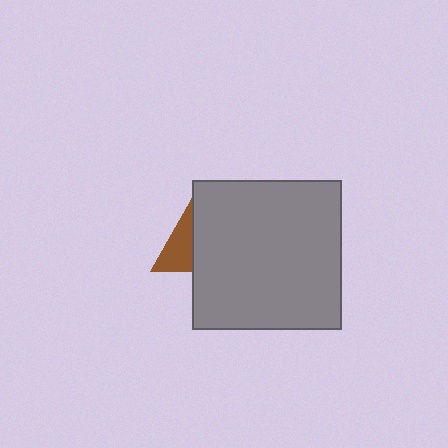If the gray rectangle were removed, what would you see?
You would see the complete brown triangle.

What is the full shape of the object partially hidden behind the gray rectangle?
The partially hidden object is a brown triangle.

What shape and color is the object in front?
The object in front is a gray rectangle.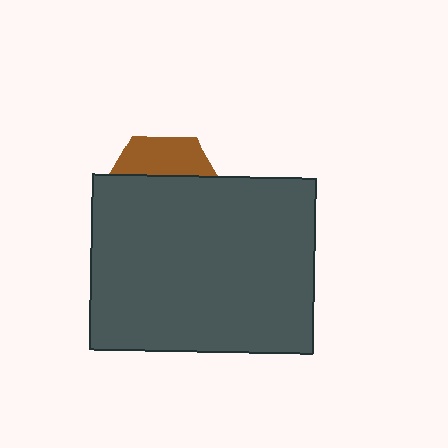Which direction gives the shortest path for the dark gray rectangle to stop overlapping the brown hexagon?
Moving down gives the shortest separation.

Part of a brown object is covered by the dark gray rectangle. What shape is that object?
It is a hexagon.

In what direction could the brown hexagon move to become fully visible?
The brown hexagon could move up. That would shift it out from behind the dark gray rectangle entirely.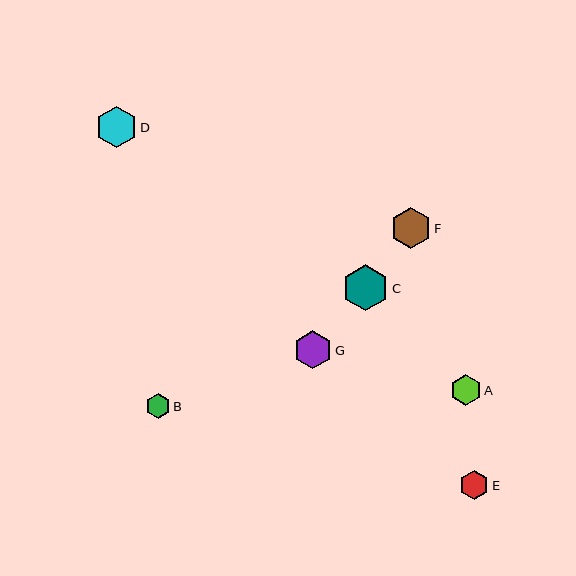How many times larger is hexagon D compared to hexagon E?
Hexagon D is approximately 1.4 times the size of hexagon E.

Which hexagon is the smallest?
Hexagon B is the smallest with a size of approximately 25 pixels.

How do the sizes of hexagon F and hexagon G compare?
Hexagon F and hexagon G are approximately the same size.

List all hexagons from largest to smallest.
From largest to smallest: C, D, F, G, A, E, B.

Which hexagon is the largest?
Hexagon C is the largest with a size of approximately 46 pixels.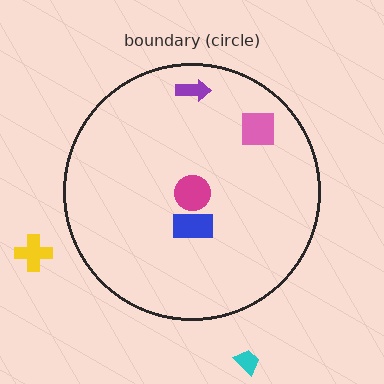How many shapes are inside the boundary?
4 inside, 2 outside.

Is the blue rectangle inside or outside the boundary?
Inside.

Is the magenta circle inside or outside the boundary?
Inside.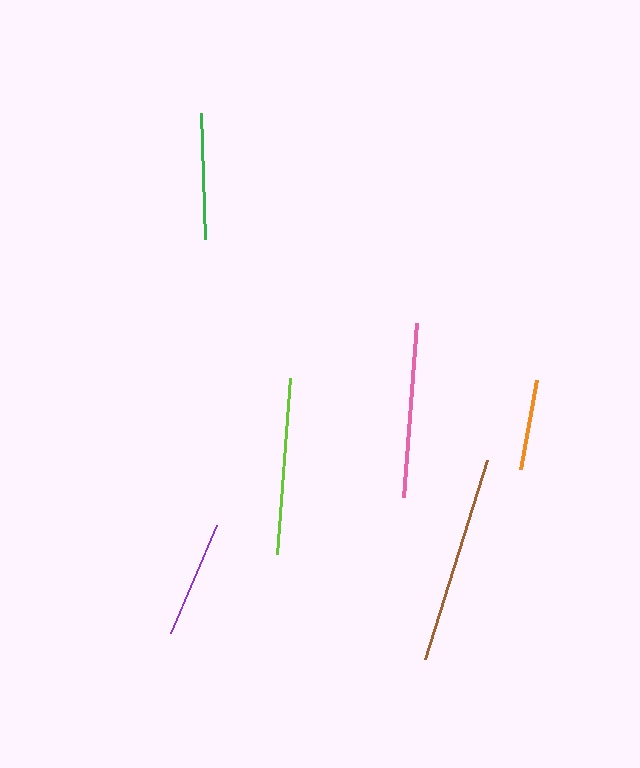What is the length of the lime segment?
The lime segment is approximately 176 pixels long.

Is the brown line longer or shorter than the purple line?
The brown line is longer than the purple line.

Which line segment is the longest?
The brown line is the longest at approximately 209 pixels.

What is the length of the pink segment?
The pink segment is approximately 174 pixels long.